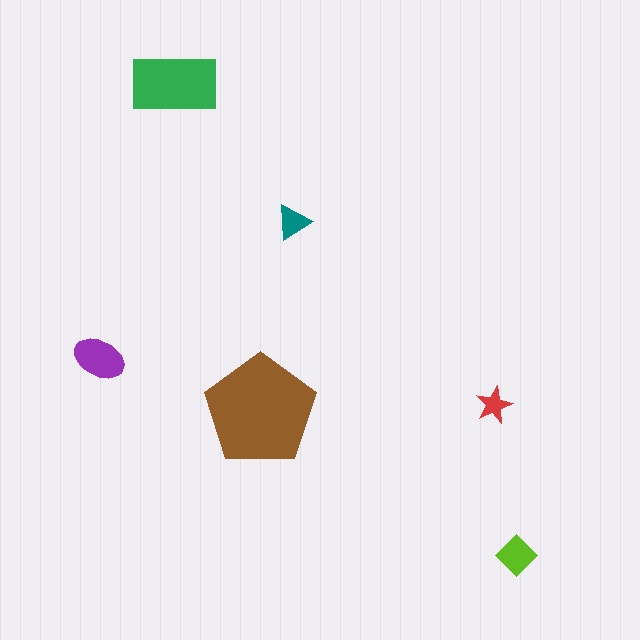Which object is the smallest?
The red star.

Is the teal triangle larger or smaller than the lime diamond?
Smaller.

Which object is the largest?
The brown pentagon.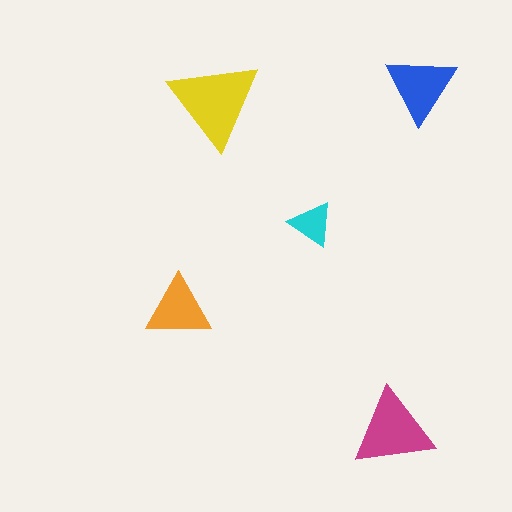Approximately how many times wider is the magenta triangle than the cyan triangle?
About 2 times wider.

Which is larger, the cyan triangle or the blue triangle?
The blue one.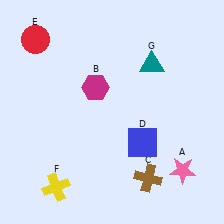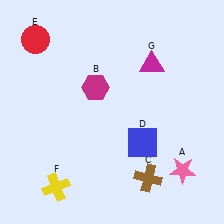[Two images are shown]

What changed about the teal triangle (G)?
In Image 1, G is teal. In Image 2, it changed to magenta.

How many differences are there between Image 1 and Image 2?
There is 1 difference between the two images.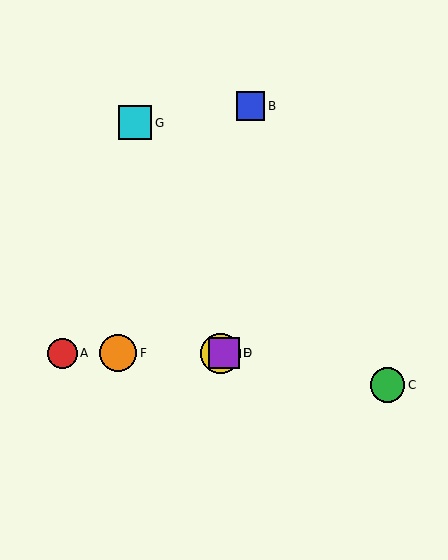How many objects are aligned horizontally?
4 objects (A, D, E, F) are aligned horizontally.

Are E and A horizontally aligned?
Yes, both are at y≈353.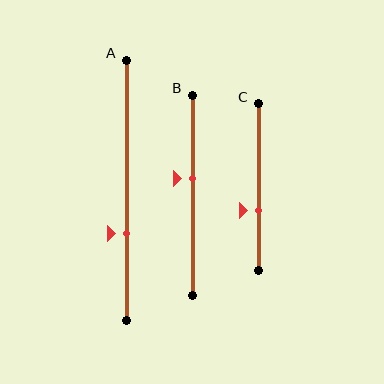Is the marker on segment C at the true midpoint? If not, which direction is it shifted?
No, the marker on segment C is shifted downward by about 14% of the segment length.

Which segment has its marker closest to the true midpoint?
Segment B has its marker closest to the true midpoint.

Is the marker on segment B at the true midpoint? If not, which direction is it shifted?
No, the marker on segment B is shifted upward by about 8% of the segment length.